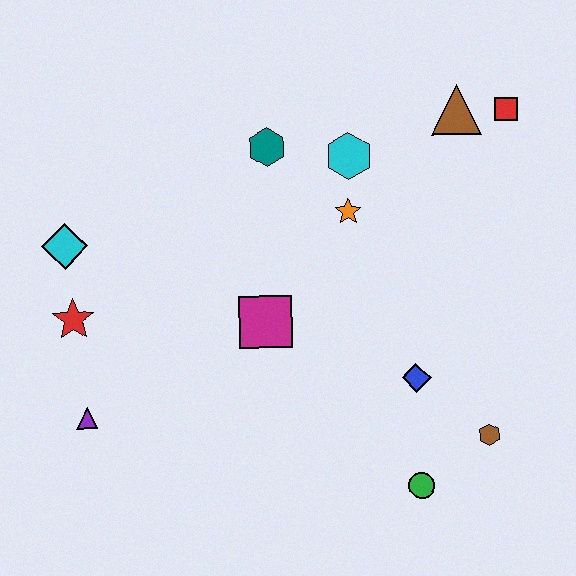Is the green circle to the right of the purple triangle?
Yes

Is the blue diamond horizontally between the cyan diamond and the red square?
Yes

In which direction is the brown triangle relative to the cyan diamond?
The brown triangle is to the right of the cyan diamond.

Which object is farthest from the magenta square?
The red square is farthest from the magenta square.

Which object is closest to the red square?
The brown triangle is closest to the red square.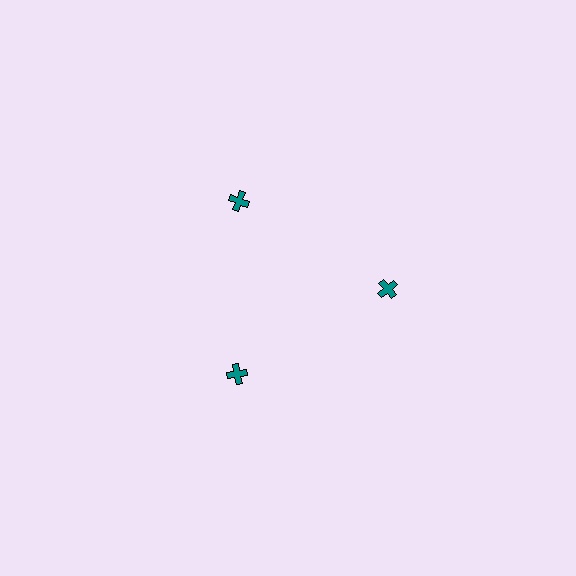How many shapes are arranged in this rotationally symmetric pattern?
There are 3 shapes, arranged in 3 groups of 1.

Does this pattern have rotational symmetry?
Yes, this pattern has 3-fold rotational symmetry. It looks the same after rotating 120 degrees around the center.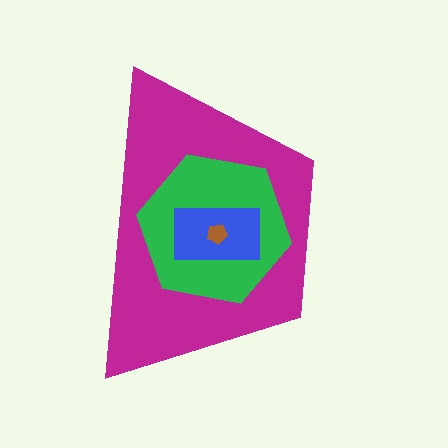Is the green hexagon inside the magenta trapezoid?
Yes.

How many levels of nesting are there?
4.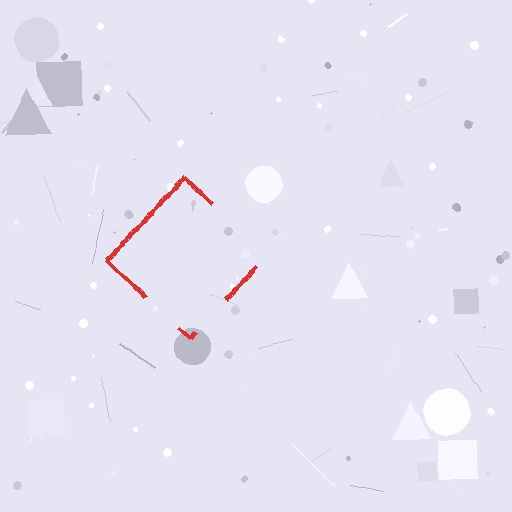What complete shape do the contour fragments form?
The contour fragments form a diamond.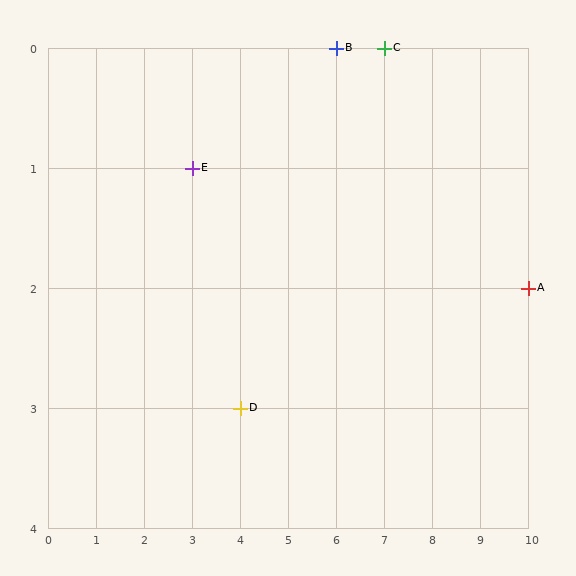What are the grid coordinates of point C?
Point C is at grid coordinates (7, 0).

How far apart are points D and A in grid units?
Points D and A are 6 columns and 1 row apart (about 6.1 grid units diagonally).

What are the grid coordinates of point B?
Point B is at grid coordinates (6, 0).